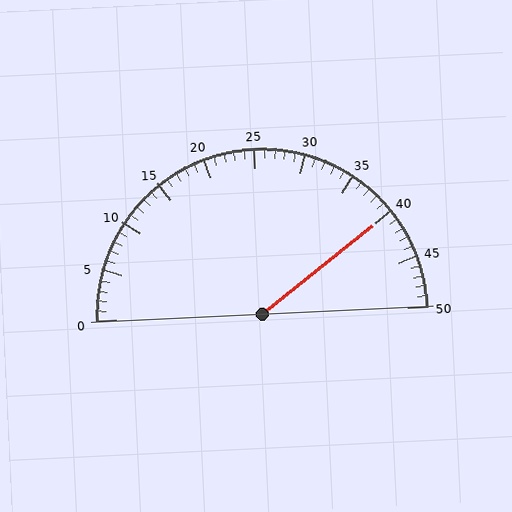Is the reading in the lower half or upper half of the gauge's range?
The reading is in the upper half of the range (0 to 50).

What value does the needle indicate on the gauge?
The needle indicates approximately 40.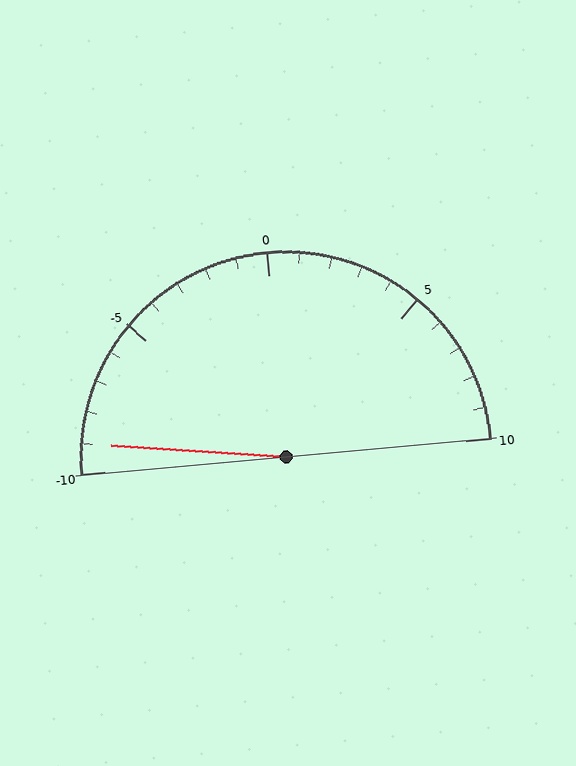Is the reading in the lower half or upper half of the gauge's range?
The reading is in the lower half of the range (-10 to 10).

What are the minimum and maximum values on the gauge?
The gauge ranges from -10 to 10.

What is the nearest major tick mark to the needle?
The nearest major tick mark is -10.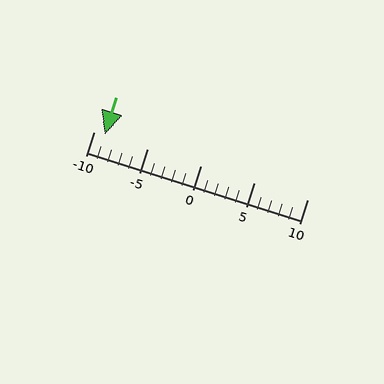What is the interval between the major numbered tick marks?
The major tick marks are spaced 5 units apart.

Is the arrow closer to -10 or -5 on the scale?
The arrow is closer to -10.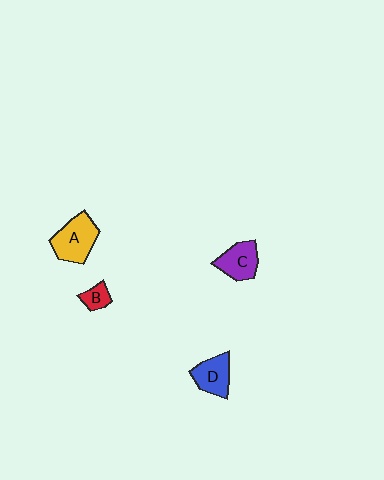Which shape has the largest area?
Shape A (yellow).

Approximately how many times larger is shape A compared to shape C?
Approximately 1.3 times.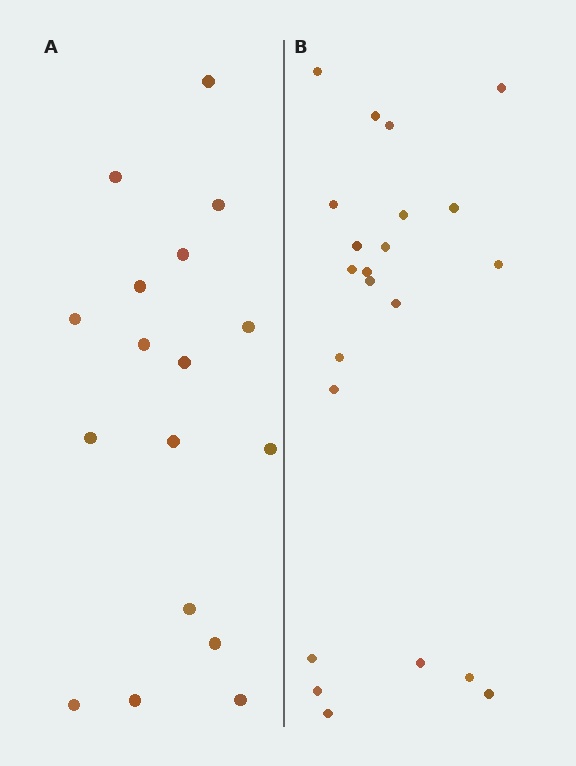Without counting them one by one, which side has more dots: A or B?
Region B (the right region) has more dots.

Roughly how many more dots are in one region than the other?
Region B has about 5 more dots than region A.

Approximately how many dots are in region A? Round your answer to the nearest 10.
About 20 dots. (The exact count is 17, which rounds to 20.)